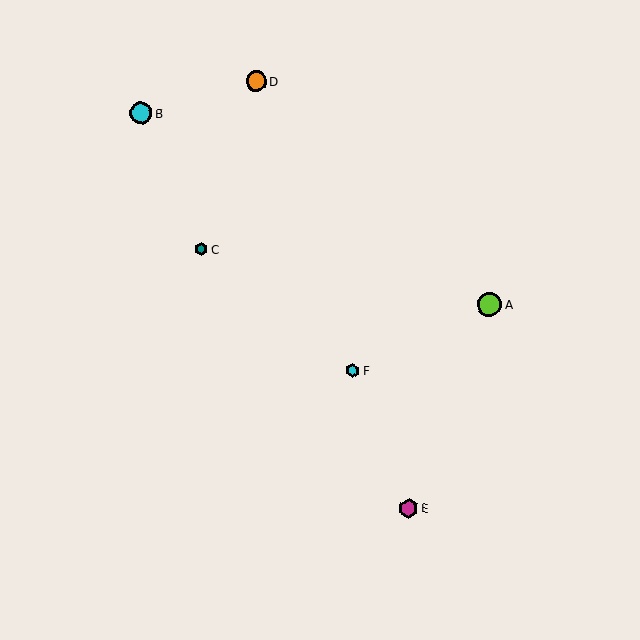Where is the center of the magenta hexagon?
The center of the magenta hexagon is at (409, 508).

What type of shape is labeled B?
Shape B is a cyan circle.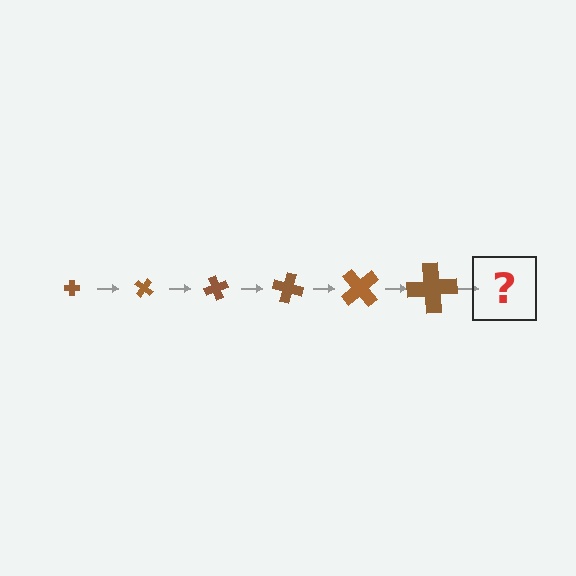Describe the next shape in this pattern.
It should be a cross, larger than the previous one and rotated 210 degrees from the start.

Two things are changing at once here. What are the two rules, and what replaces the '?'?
The two rules are that the cross grows larger each step and it rotates 35 degrees each step. The '?' should be a cross, larger than the previous one and rotated 210 degrees from the start.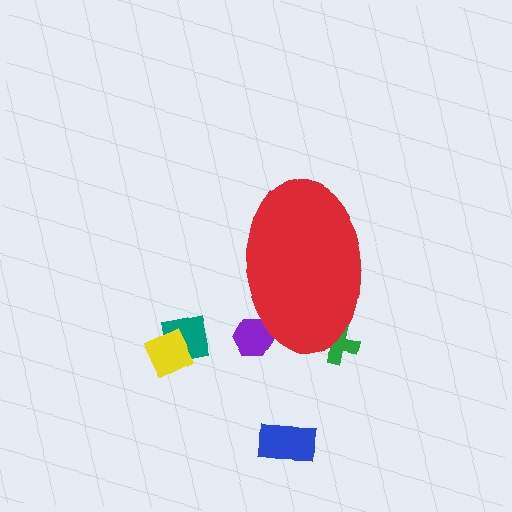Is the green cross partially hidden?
Yes, the green cross is partially hidden behind the red ellipse.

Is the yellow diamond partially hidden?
No, the yellow diamond is fully visible.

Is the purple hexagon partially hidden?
Yes, the purple hexagon is partially hidden behind the red ellipse.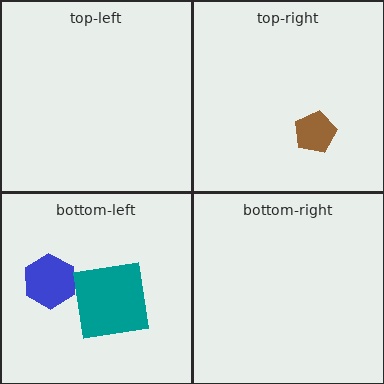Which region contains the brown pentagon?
The top-right region.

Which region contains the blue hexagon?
The bottom-left region.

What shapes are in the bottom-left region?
The blue hexagon, the teal square.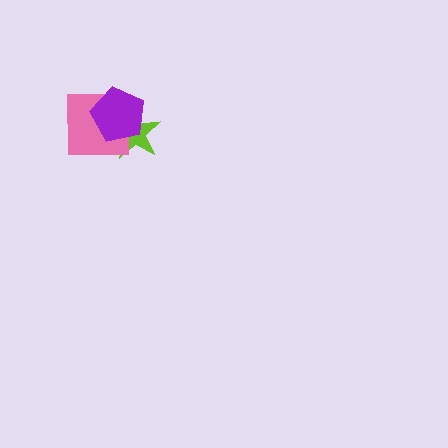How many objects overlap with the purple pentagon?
2 objects overlap with the purple pentagon.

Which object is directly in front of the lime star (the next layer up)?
The pink square is directly in front of the lime star.